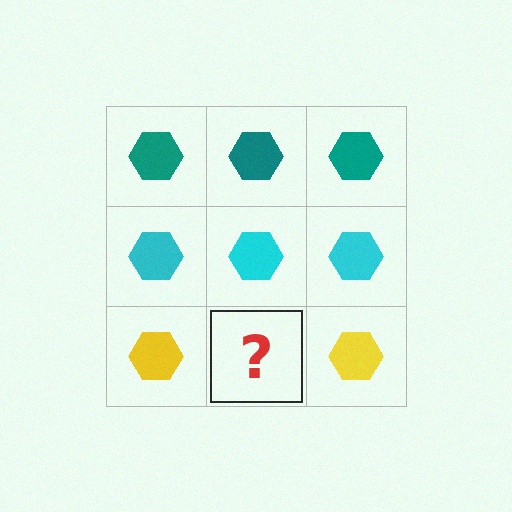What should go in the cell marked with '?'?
The missing cell should contain a yellow hexagon.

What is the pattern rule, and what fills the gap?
The rule is that each row has a consistent color. The gap should be filled with a yellow hexagon.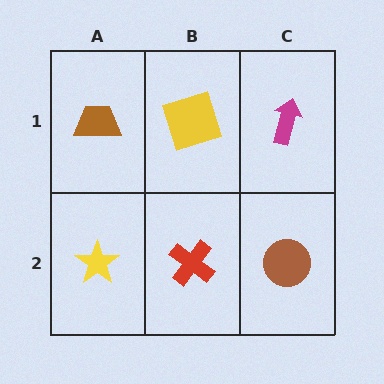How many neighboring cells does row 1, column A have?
2.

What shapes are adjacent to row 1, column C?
A brown circle (row 2, column C), a yellow square (row 1, column B).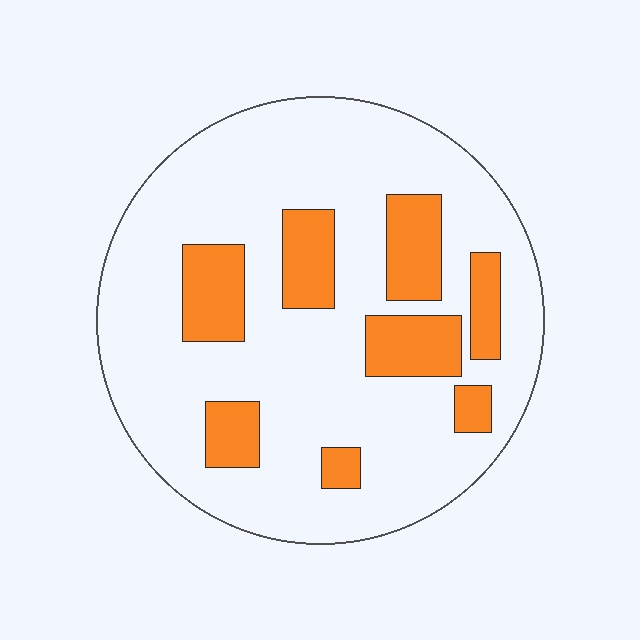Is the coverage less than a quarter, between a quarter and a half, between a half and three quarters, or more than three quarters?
Less than a quarter.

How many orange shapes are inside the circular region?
8.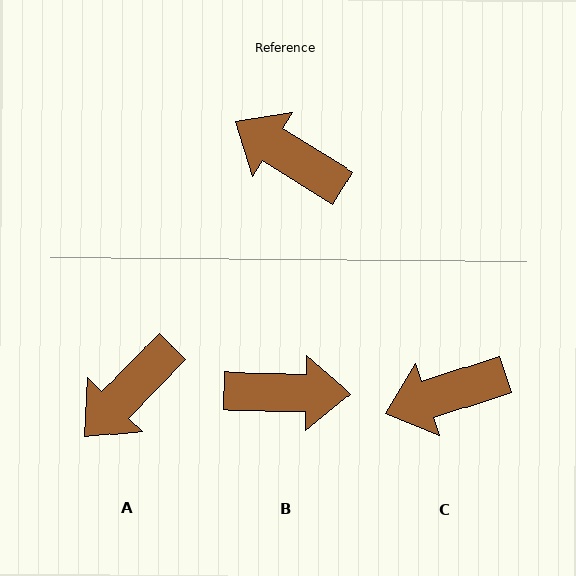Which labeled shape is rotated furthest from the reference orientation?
B, about 149 degrees away.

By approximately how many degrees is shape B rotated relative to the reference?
Approximately 149 degrees clockwise.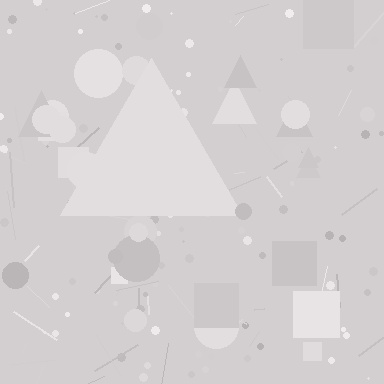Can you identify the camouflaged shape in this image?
The camouflaged shape is a triangle.